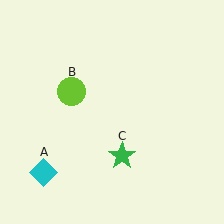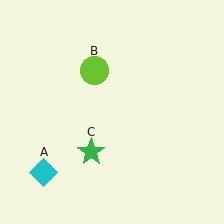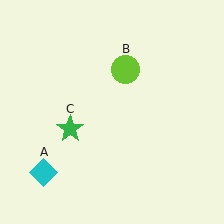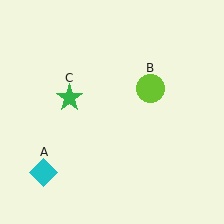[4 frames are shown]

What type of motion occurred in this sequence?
The lime circle (object B), green star (object C) rotated clockwise around the center of the scene.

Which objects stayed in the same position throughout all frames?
Cyan diamond (object A) remained stationary.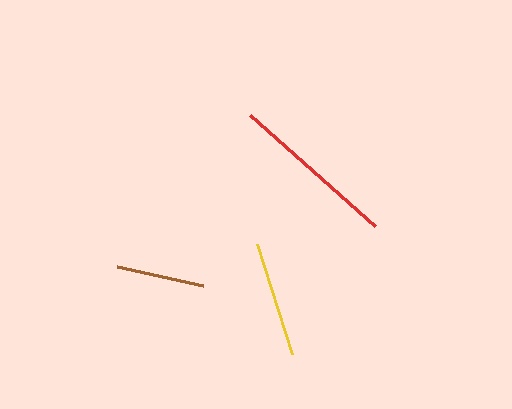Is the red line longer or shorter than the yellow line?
The red line is longer than the yellow line.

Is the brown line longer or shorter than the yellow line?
The yellow line is longer than the brown line.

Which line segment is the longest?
The red line is the longest at approximately 168 pixels.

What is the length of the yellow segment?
The yellow segment is approximately 115 pixels long.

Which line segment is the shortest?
The brown line is the shortest at approximately 89 pixels.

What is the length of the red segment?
The red segment is approximately 168 pixels long.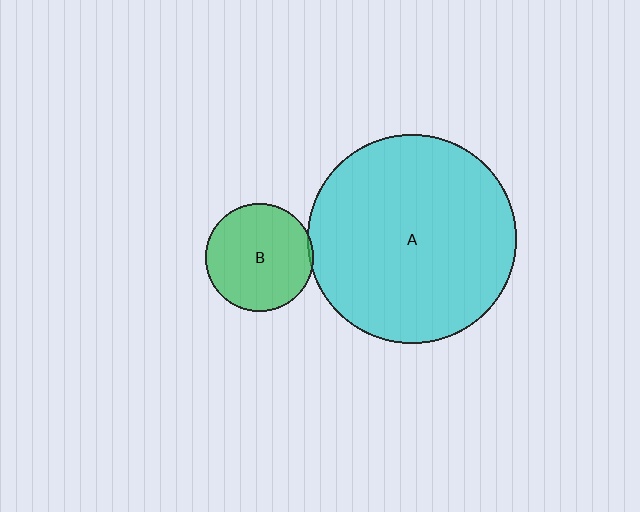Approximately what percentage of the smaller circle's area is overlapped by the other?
Approximately 5%.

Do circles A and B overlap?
Yes.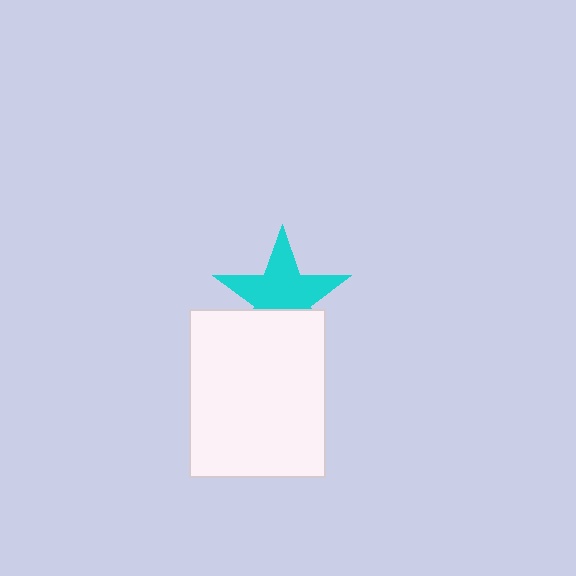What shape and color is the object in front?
The object in front is a white rectangle.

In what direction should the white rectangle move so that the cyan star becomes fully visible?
The white rectangle should move down. That is the shortest direction to clear the overlap and leave the cyan star fully visible.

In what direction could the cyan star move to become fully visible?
The cyan star could move up. That would shift it out from behind the white rectangle entirely.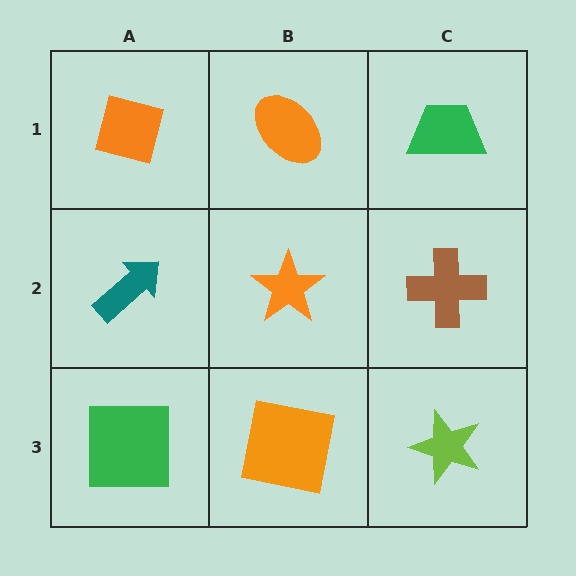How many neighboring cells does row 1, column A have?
2.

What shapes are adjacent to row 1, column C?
A brown cross (row 2, column C), an orange ellipse (row 1, column B).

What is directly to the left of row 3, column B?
A green square.